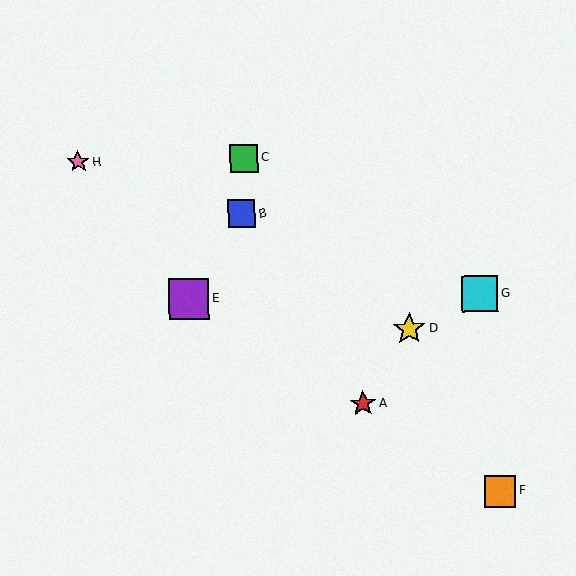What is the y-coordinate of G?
Object G is at y≈293.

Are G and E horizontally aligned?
Yes, both are at y≈293.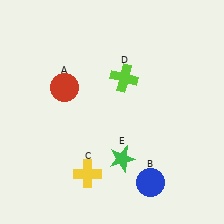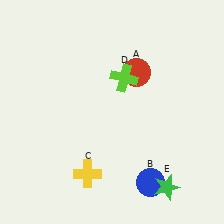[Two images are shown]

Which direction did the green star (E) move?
The green star (E) moved right.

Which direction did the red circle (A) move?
The red circle (A) moved right.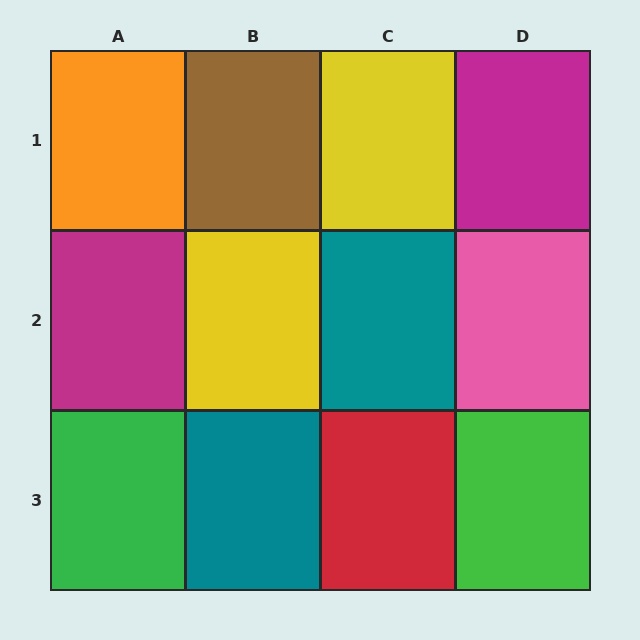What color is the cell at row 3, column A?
Green.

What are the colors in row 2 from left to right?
Magenta, yellow, teal, pink.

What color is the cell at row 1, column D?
Magenta.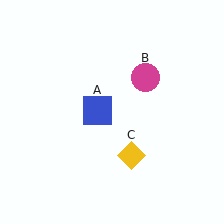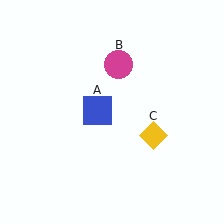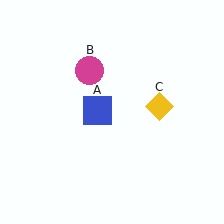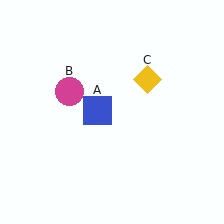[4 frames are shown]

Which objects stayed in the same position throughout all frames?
Blue square (object A) remained stationary.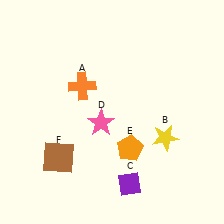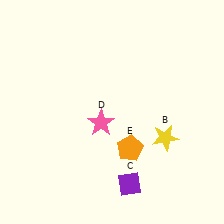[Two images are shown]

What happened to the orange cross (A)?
The orange cross (A) was removed in Image 2. It was in the top-left area of Image 1.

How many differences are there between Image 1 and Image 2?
There are 2 differences between the two images.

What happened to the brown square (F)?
The brown square (F) was removed in Image 2. It was in the bottom-left area of Image 1.